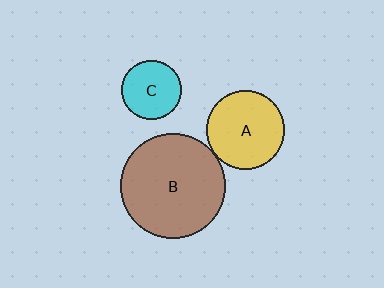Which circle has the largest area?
Circle B (brown).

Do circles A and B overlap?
Yes.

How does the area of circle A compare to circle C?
Approximately 1.7 times.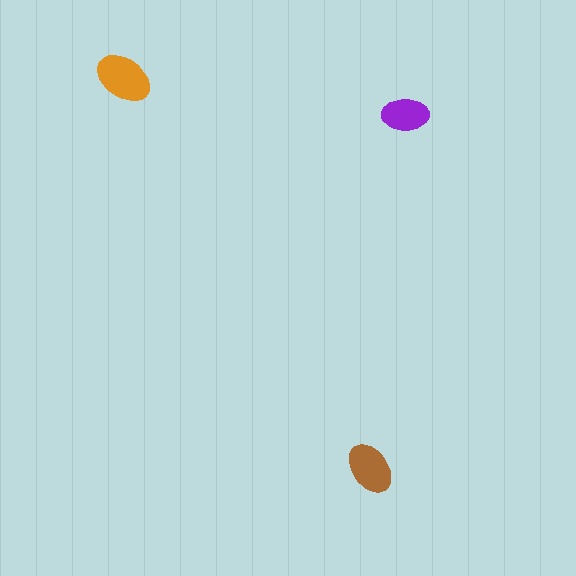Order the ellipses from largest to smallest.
the orange one, the brown one, the purple one.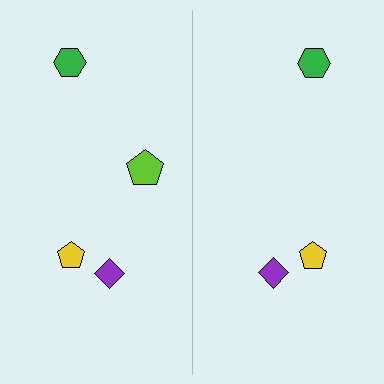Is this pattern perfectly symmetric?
No, the pattern is not perfectly symmetric. A lime pentagon is missing from the right side.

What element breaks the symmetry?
A lime pentagon is missing from the right side.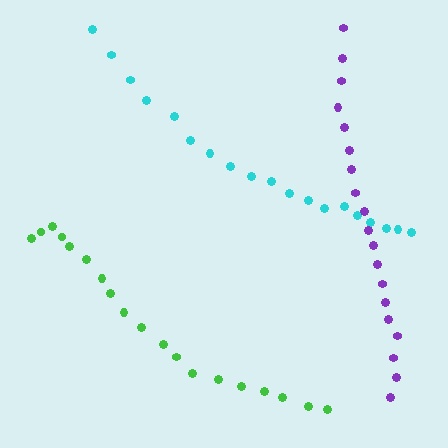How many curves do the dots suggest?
There are 3 distinct paths.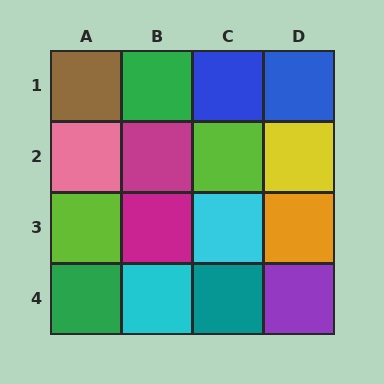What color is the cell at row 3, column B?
Magenta.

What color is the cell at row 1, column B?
Green.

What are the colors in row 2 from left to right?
Pink, magenta, lime, yellow.